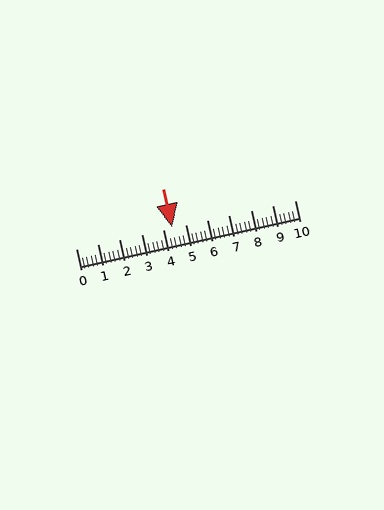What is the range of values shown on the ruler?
The ruler shows values from 0 to 10.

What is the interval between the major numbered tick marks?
The major tick marks are spaced 1 units apart.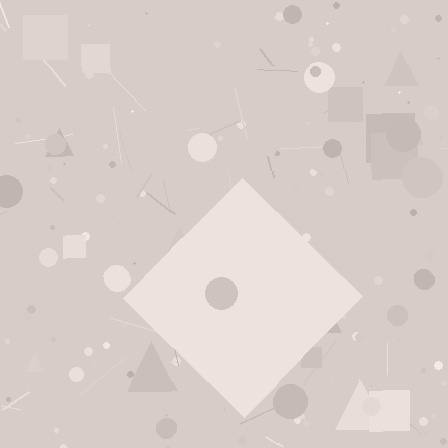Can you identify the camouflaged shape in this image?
The camouflaged shape is a diamond.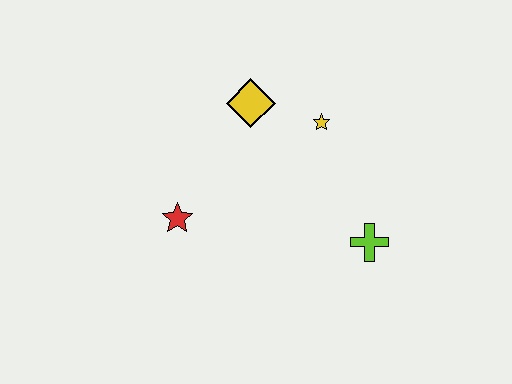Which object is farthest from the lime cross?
The red star is farthest from the lime cross.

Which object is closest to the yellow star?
The yellow diamond is closest to the yellow star.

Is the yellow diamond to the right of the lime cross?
No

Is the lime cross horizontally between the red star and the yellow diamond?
No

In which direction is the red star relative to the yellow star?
The red star is to the left of the yellow star.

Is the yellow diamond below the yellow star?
No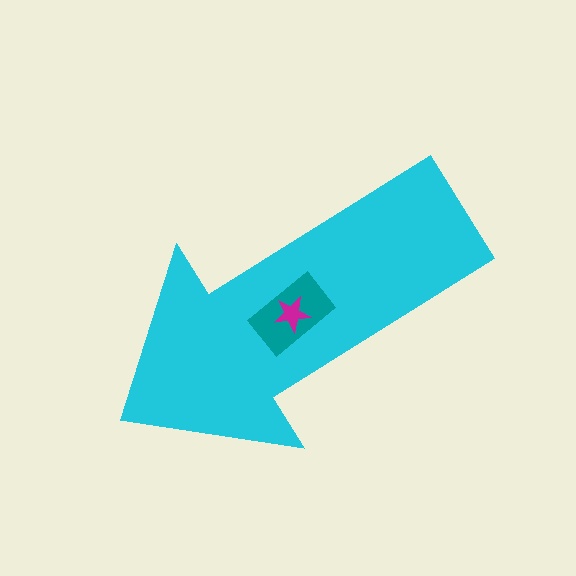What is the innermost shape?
The magenta star.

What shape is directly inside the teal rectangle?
The magenta star.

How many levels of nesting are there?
3.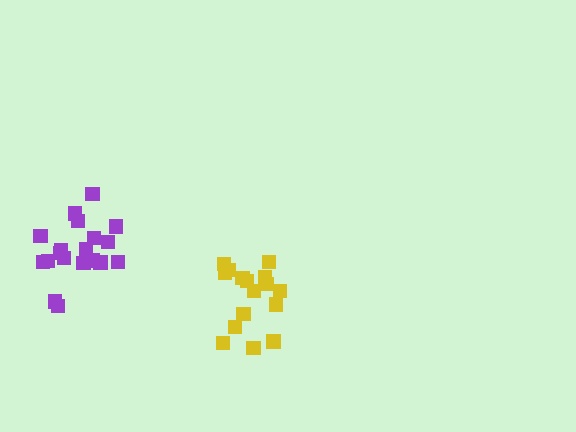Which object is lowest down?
The yellow cluster is bottommost.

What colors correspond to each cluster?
The clusters are colored: yellow, purple.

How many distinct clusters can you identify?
There are 2 distinct clusters.